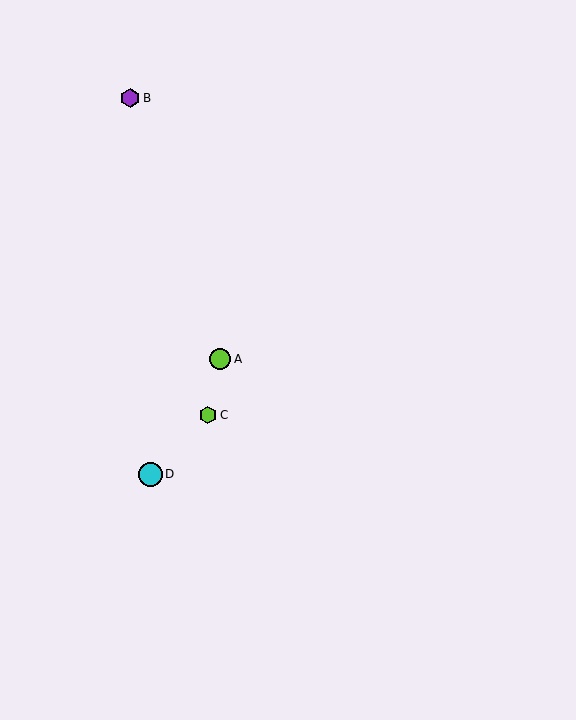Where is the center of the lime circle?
The center of the lime circle is at (220, 359).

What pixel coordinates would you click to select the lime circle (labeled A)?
Click at (220, 359) to select the lime circle A.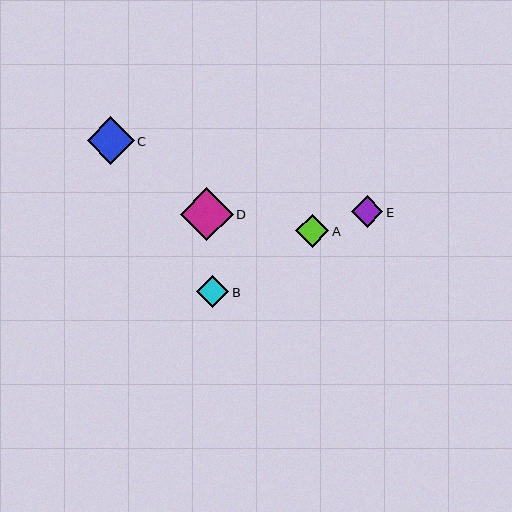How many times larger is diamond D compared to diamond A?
Diamond D is approximately 1.6 times the size of diamond A.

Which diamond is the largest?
Diamond D is the largest with a size of approximately 53 pixels.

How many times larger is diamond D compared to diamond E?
Diamond D is approximately 1.7 times the size of diamond E.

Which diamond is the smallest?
Diamond E is the smallest with a size of approximately 31 pixels.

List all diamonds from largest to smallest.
From largest to smallest: D, C, A, B, E.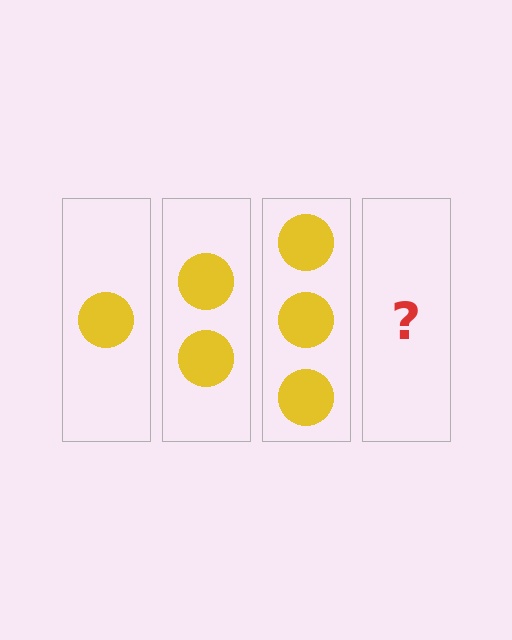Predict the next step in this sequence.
The next step is 4 circles.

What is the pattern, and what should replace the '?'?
The pattern is that each step adds one more circle. The '?' should be 4 circles.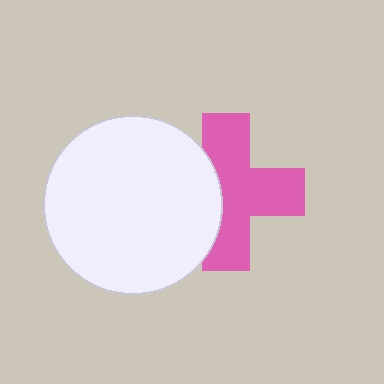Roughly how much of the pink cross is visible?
Most of it is visible (roughly 67%).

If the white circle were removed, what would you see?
You would see the complete pink cross.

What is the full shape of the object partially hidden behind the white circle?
The partially hidden object is a pink cross.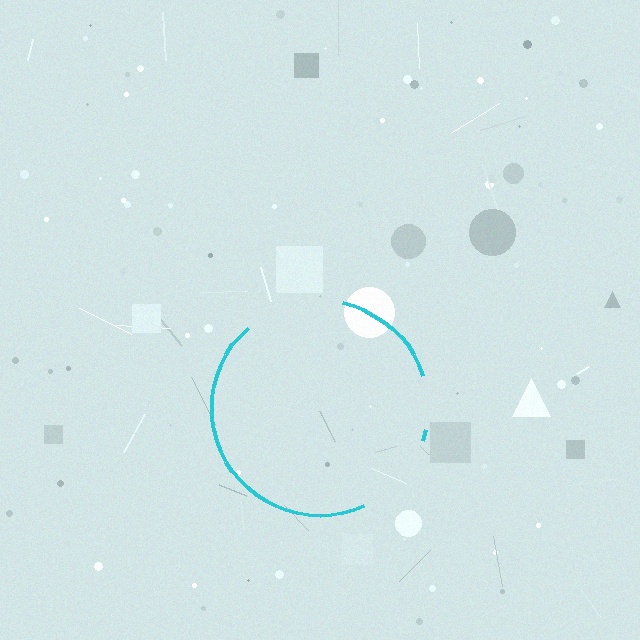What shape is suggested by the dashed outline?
The dashed outline suggests a circle.